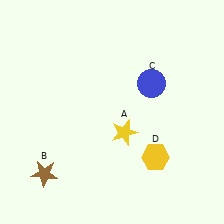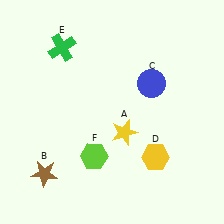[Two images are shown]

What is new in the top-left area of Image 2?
A green cross (E) was added in the top-left area of Image 2.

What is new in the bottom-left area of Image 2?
A lime hexagon (F) was added in the bottom-left area of Image 2.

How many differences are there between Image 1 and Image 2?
There are 2 differences between the two images.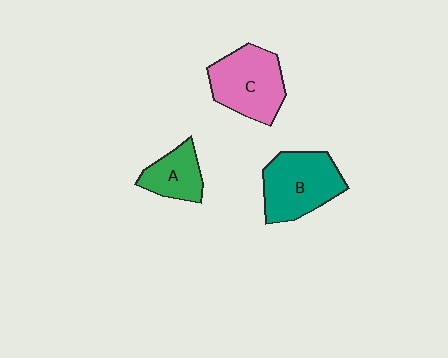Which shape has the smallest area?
Shape A (green).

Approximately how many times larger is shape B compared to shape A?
Approximately 1.7 times.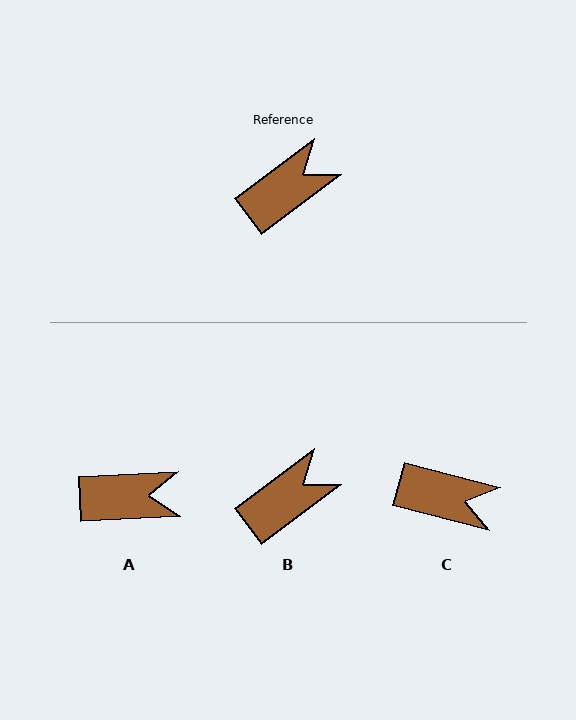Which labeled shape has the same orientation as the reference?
B.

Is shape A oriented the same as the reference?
No, it is off by about 35 degrees.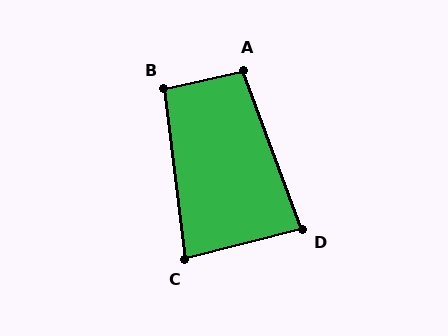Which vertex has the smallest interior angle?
C, at approximately 83 degrees.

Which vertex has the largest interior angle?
A, at approximately 97 degrees.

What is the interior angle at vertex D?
Approximately 84 degrees (acute).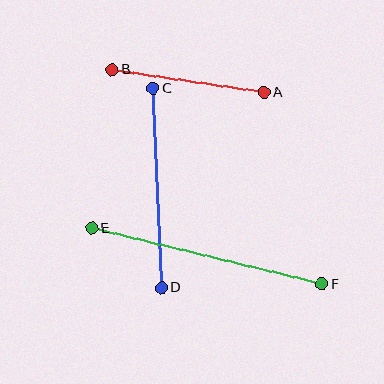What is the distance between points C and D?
The distance is approximately 199 pixels.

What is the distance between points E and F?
The distance is approximately 237 pixels.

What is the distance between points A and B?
The distance is approximately 153 pixels.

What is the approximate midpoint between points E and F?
The midpoint is at approximately (207, 256) pixels.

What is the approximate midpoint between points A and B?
The midpoint is at approximately (188, 81) pixels.